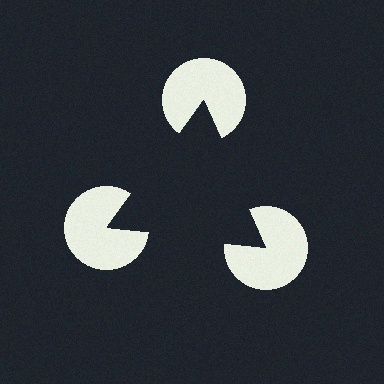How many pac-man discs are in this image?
There are 3 — one at each vertex of the illusory triangle.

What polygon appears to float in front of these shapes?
An illusory triangle — its edges are inferred from the aligned wedge cuts in the pac-man discs, not physically drawn.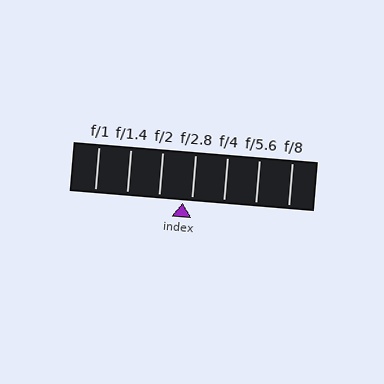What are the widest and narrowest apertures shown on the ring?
The widest aperture shown is f/1 and the narrowest is f/8.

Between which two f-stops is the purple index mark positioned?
The index mark is between f/2 and f/2.8.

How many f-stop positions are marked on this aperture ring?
There are 7 f-stop positions marked.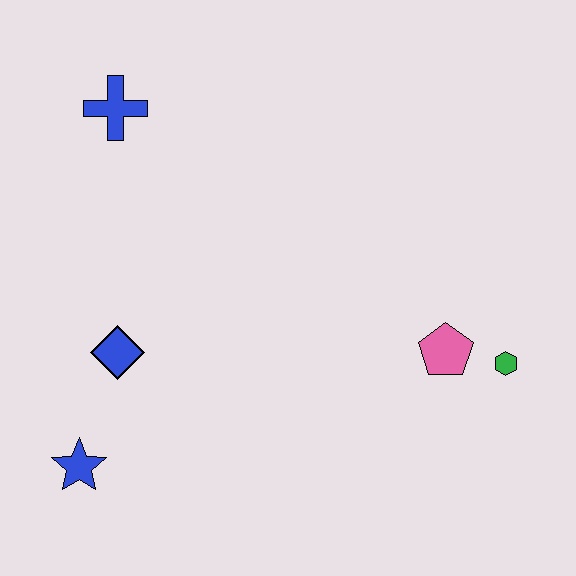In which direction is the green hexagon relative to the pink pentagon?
The green hexagon is to the right of the pink pentagon.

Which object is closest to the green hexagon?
The pink pentagon is closest to the green hexagon.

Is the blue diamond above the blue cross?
No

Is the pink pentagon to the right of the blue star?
Yes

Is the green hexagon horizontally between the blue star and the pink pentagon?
No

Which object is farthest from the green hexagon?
The blue cross is farthest from the green hexagon.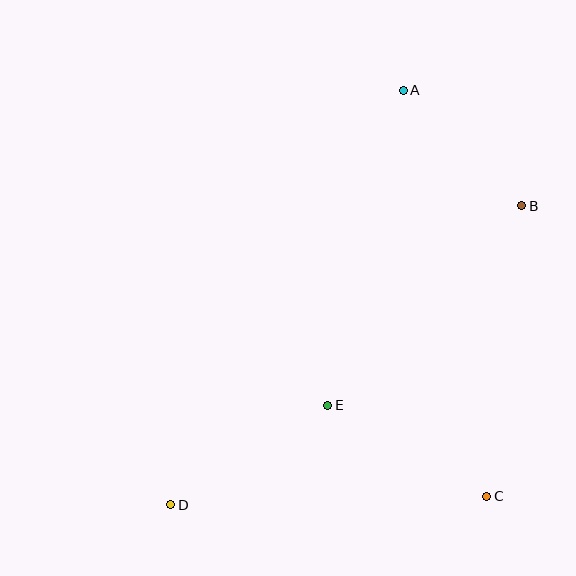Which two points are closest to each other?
Points A and B are closest to each other.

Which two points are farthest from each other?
Points A and D are farthest from each other.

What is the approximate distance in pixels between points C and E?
The distance between C and E is approximately 183 pixels.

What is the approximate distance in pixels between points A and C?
The distance between A and C is approximately 414 pixels.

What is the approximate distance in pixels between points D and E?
The distance between D and E is approximately 186 pixels.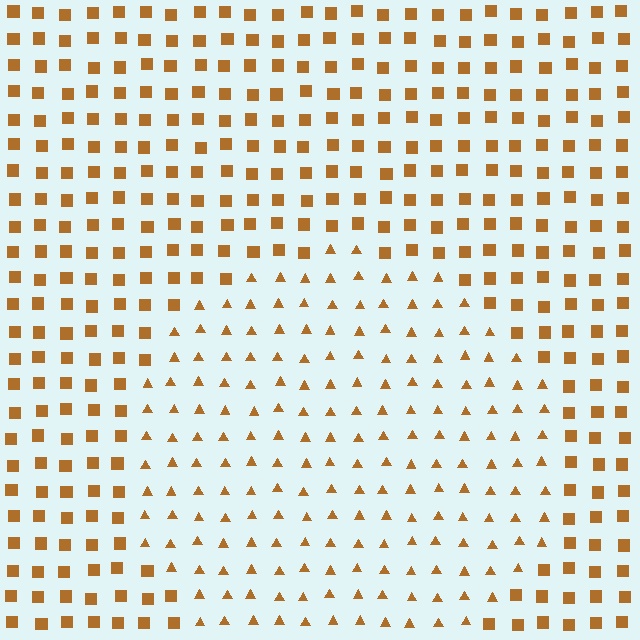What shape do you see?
I see a circle.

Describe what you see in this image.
The image is filled with small brown elements arranged in a uniform grid. A circle-shaped region contains triangles, while the surrounding area contains squares. The boundary is defined purely by the change in element shape.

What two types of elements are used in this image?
The image uses triangles inside the circle region and squares outside it.